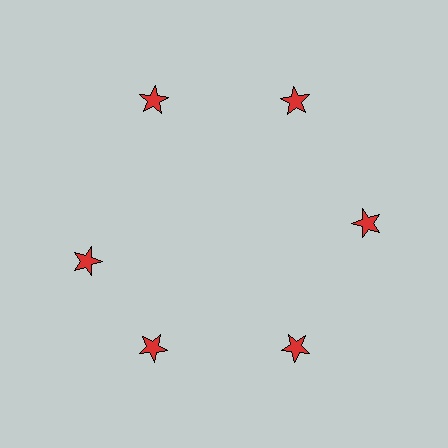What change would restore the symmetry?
The symmetry would be restored by rotating it back into even spacing with its neighbors so that all 6 stars sit at equal angles and equal distance from the center.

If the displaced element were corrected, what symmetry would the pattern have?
It would have 6-fold rotational symmetry — the pattern would map onto itself every 60 degrees.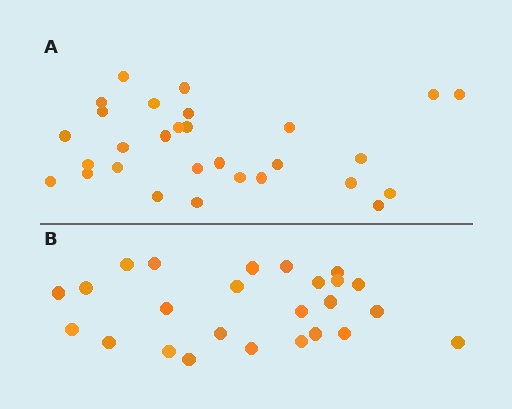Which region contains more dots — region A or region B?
Region A (the top region) has more dots.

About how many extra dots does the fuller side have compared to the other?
Region A has about 4 more dots than region B.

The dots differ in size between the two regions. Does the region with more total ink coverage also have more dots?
No. Region B has more total ink coverage because its dots are larger, but region A actually contains more individual dots. Total area can be misleading — the number of items is what matters here.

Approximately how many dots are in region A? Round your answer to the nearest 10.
About 30 dots. (The exact count is 29, which rounds to 30.)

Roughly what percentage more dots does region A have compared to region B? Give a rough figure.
About 15% more.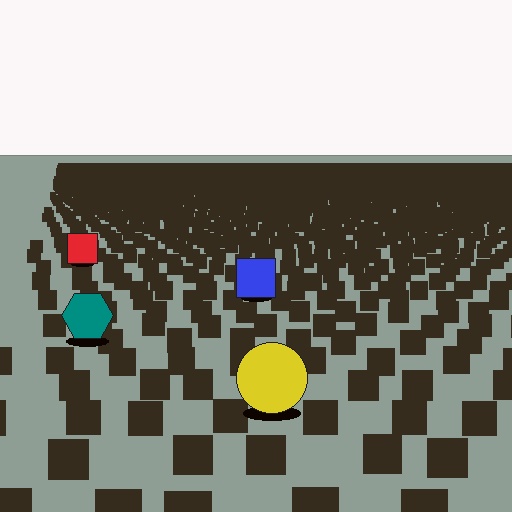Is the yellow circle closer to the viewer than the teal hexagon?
Yes. The yellow circle is closer — you can tell from the texture gradient: the ground texture is coarser near it.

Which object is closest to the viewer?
The yellow circle is closest. The texture marks near it are larger and more spread out.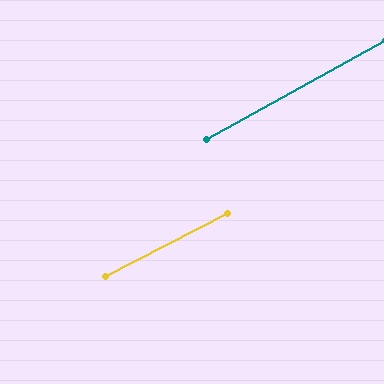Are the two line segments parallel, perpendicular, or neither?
Parallel — their directions differ by only 1.7°.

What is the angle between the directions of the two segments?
Approximately 2 degrees.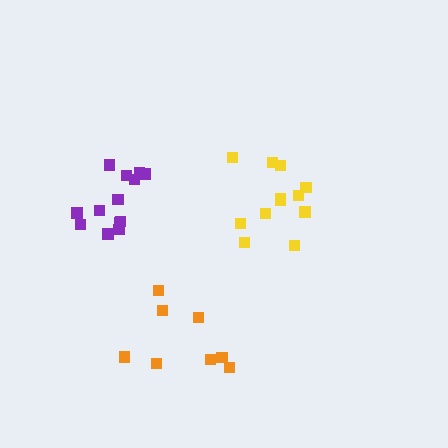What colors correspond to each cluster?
The clusters are colored: yellow, purple, orange.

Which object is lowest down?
The orange cluster is bottommost.